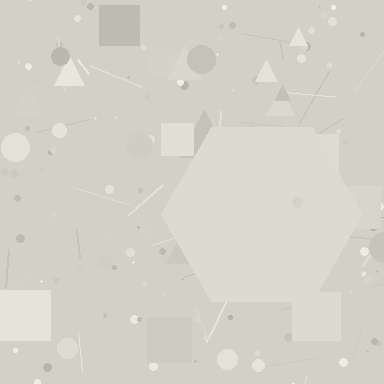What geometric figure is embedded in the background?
A hexagon is embedded in the background.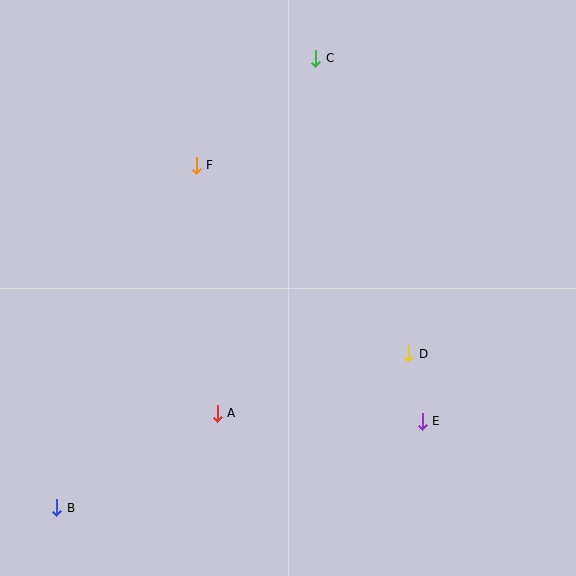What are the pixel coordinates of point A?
Point A is at (217, 413).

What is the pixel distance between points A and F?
The distance between A and F is 249 pixels.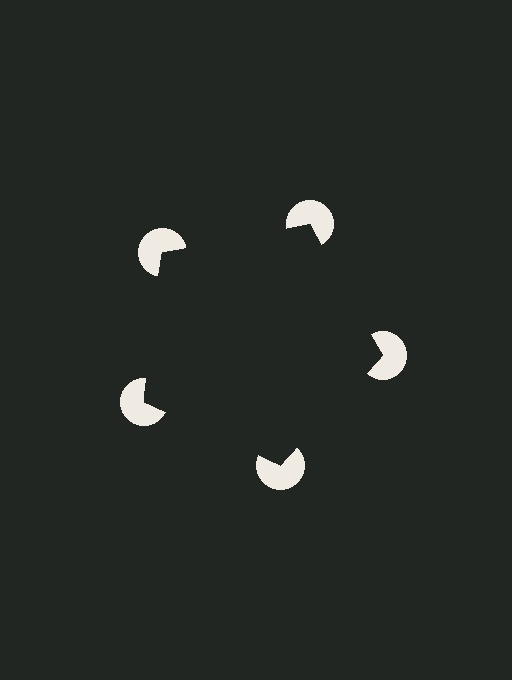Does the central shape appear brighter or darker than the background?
It typically appears slightly darker than the background, even though no actual brightness change is drawn.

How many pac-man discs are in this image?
There are 5 — one at each vertex of the illusory pentagon.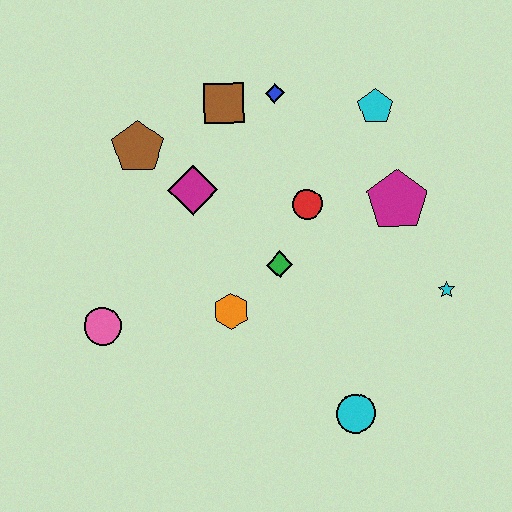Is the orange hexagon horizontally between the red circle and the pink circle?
Yes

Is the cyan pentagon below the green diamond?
No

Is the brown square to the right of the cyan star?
No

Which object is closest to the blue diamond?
The brown square is closest to the blue diamond.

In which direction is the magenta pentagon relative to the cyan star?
The magenta pentagon is above the cyan star.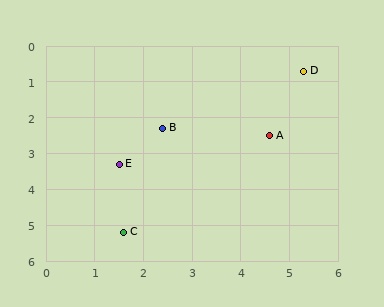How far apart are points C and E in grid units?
Points C and E are about 1.9 grid units apart.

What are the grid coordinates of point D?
Point D is at approximately (5.3, 0.7).